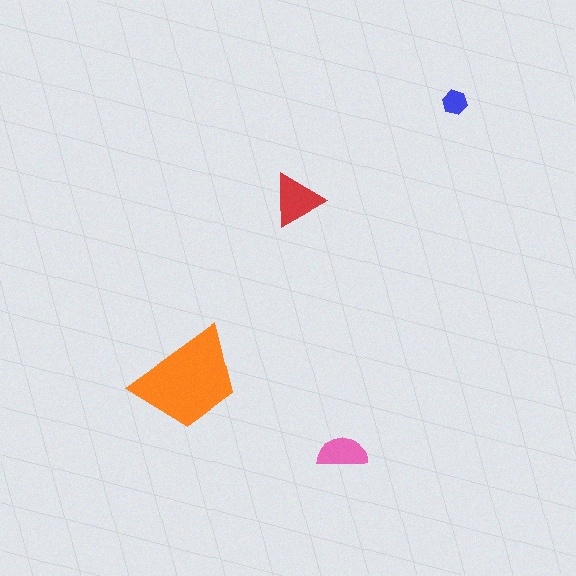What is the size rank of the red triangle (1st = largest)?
2nd.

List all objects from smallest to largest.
The blue hexagon, the pink semicircle, the red triangle, the orange trapezoid.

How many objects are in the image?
There are 4 objects in the image.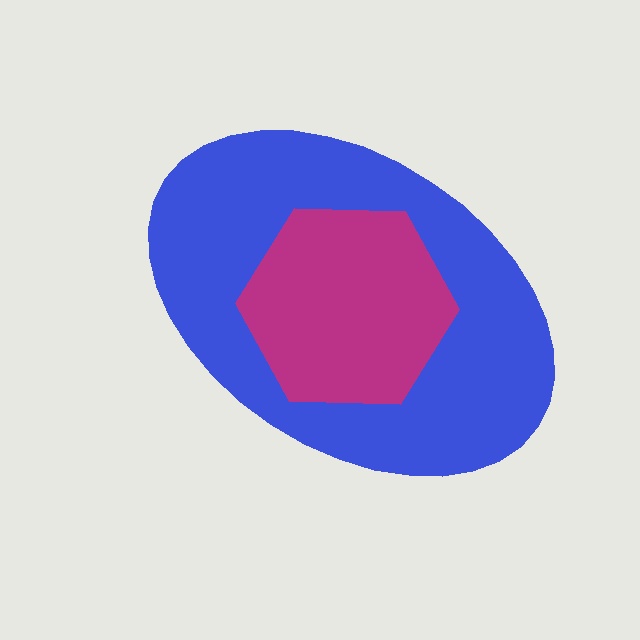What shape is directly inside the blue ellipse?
The magenta hexagon.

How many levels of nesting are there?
2.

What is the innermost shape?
The magenta hexagon.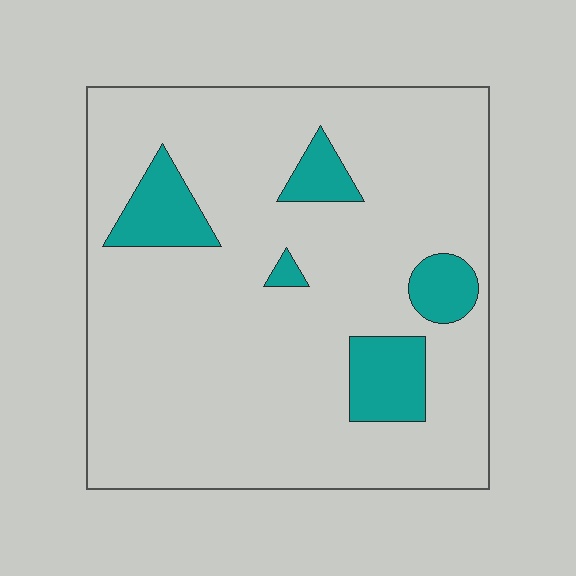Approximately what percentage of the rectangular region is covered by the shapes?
Approximately 15%.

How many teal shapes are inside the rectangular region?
5.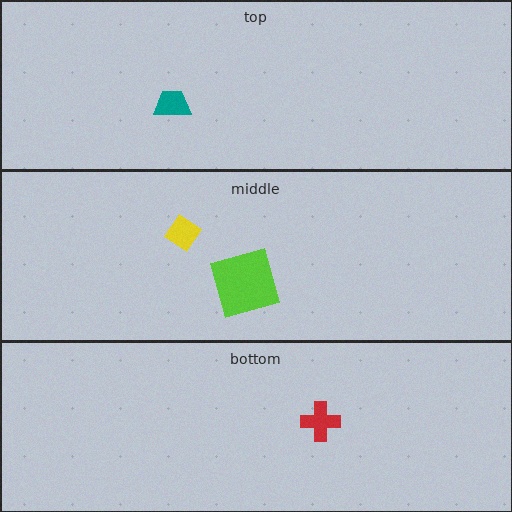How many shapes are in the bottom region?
1.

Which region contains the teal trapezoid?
The top region.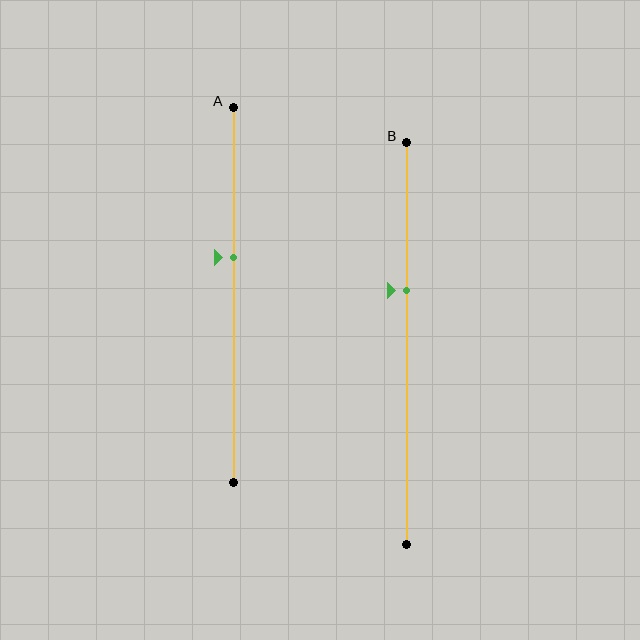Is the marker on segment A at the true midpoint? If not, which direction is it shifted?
No, the marker on segment A is shifted upward by about 10% of the segment length.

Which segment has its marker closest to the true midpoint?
Segment A has its marker closest to the true midpoint.